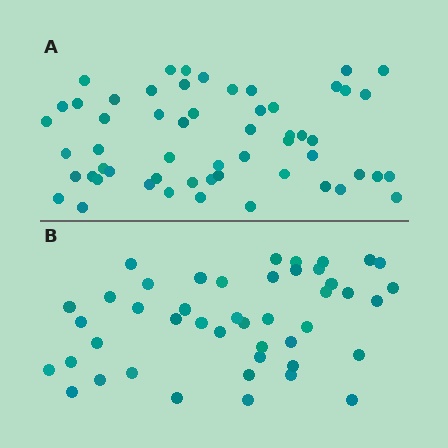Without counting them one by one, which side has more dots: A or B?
Region A (the top region) has more dots.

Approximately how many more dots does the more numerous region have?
Region A has roughly 12 or so more dots than region B.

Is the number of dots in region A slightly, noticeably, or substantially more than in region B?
Region A has only slightly more — the two regions are fairly close. The ratio is roughly 1.2 to 1.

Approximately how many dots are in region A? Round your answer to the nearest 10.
About 60 dots. (The exact count is 56, which rounds to 60.)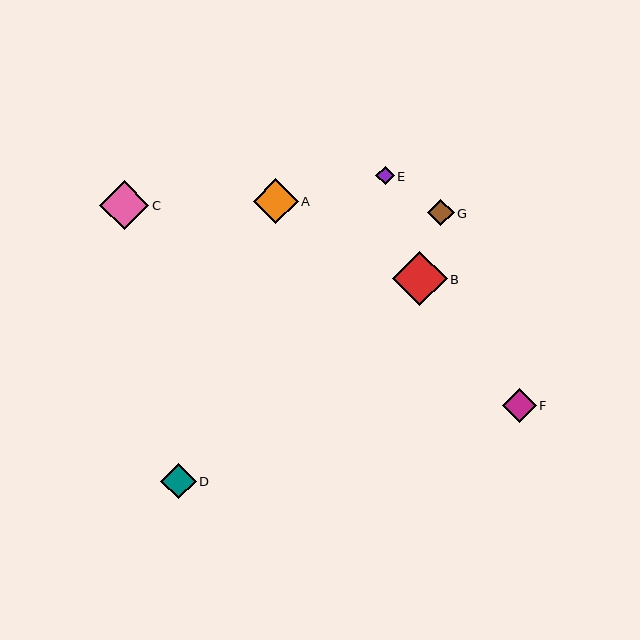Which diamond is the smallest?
Diamond E is the smallest with a size of approximately 18 pixels.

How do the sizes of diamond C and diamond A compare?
Diamond C and diamond A are approximately the same size.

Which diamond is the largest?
Diamond B is the largest with a size of approximately 55 pixels.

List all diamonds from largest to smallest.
From largest to smallest: B, C, A, D, F, G, E.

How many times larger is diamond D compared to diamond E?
Diamond D is approximately 2.0 times the size of diamond E.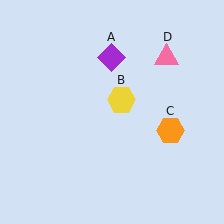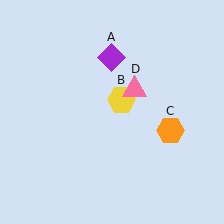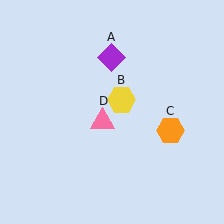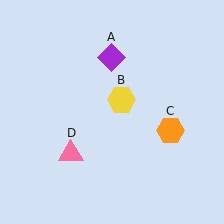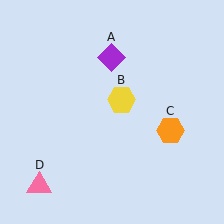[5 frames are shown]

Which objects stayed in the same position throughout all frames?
Purple diamond (object A) and yellow hexagon (object B) and orange hexagon (object C) remained stationary.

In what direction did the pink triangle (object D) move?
The pink triangle (object D) moved down and to the left.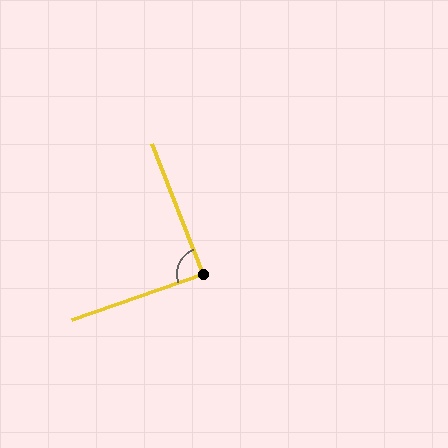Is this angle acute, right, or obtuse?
It is approximately a right angle.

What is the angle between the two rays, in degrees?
Approximately 88 degrees.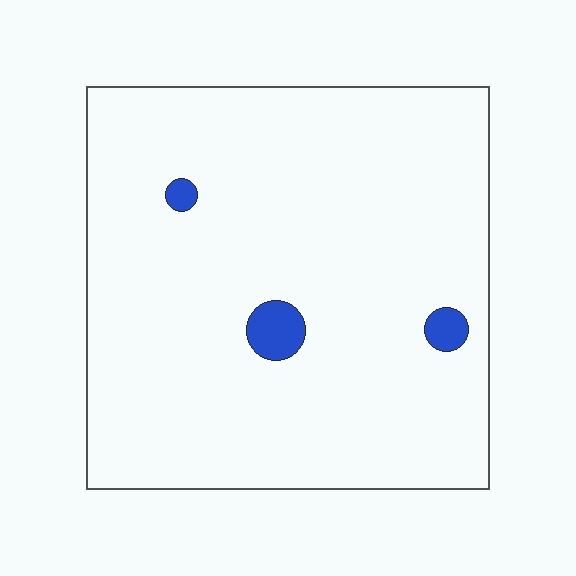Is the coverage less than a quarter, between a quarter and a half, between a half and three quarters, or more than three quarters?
Less than a quarter.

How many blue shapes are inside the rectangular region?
3.